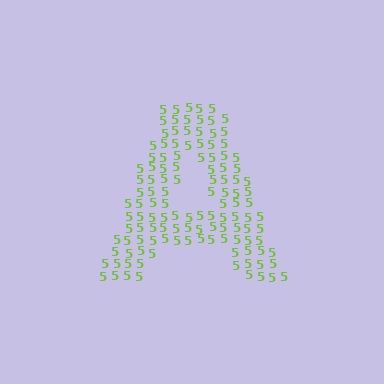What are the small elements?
The small elements are digit 5's.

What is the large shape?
The large shape is the letter A.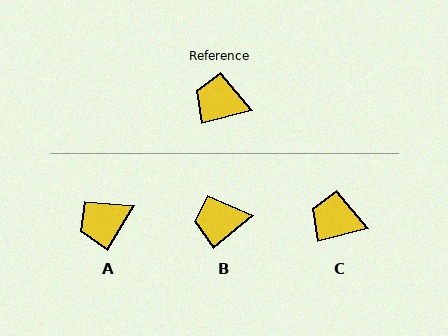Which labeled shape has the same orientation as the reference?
C.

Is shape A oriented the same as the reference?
No, it is off by about 46 degrees.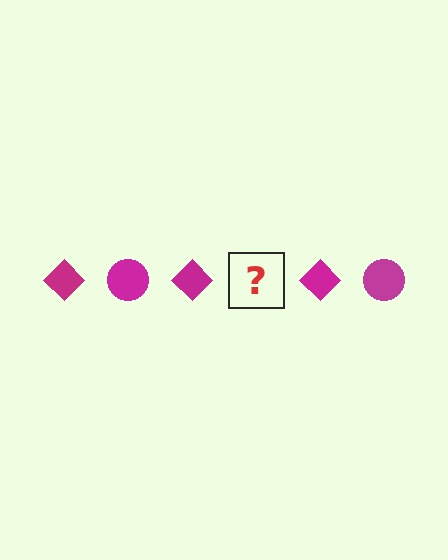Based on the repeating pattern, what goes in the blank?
The blank should be a magenta circle.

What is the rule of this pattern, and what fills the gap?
The rule is that the pattern cycles through diamond, circle shapes in magenta. The gap should be filled with a magenta circle.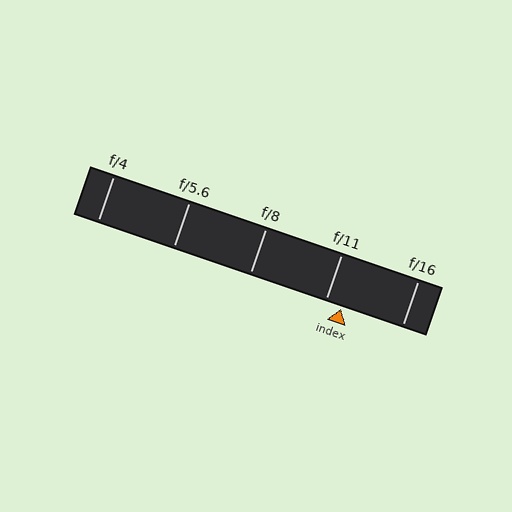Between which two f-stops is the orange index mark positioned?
The index mark is between f/11 and f/16.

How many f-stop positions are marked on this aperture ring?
There are 5 f-stop positions marked.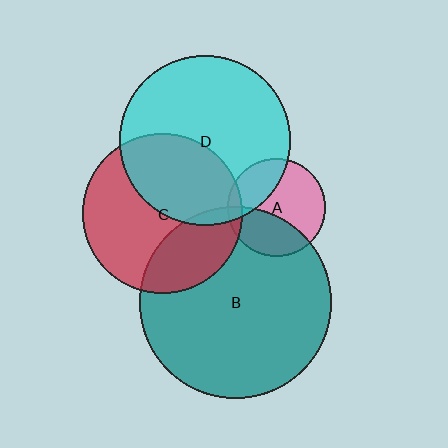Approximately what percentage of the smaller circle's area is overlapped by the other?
Approximately 30%.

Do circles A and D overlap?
Yes.